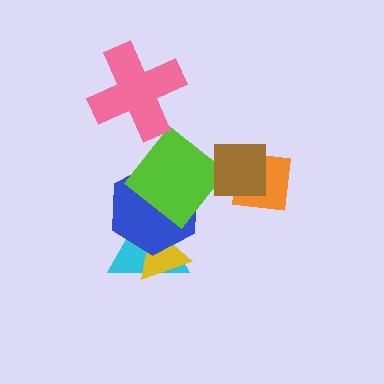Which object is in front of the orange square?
The brown square is in front of the orange square.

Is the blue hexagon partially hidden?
Yes, it is partially covered by another shape.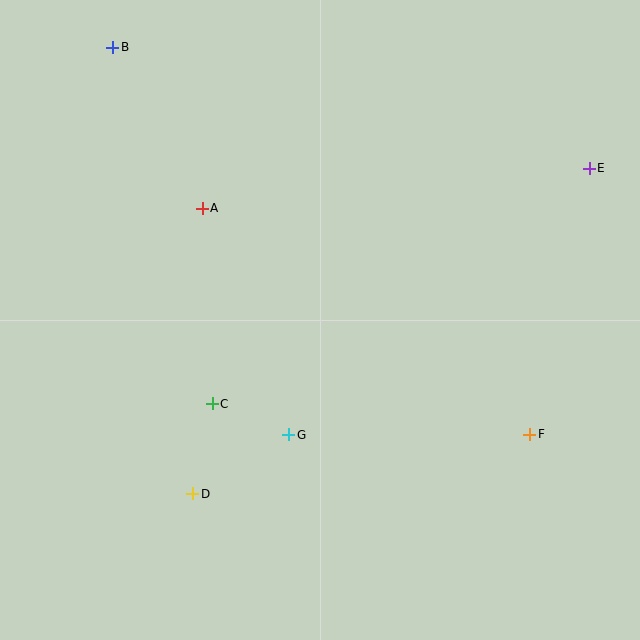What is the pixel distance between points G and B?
The distance between G and B is 426 pixels.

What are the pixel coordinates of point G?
Point G is at (289, 435).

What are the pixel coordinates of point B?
Point B is at (113, 47).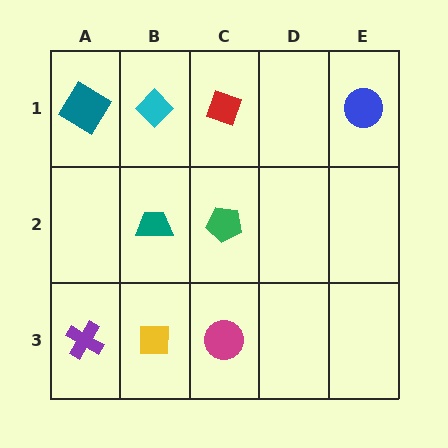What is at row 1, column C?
A red diamond.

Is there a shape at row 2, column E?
No, that cell is empty.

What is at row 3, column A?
A purple cross.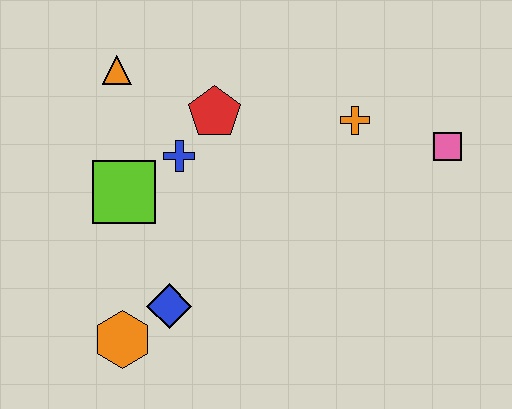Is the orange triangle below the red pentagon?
No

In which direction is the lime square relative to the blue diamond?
The lime square is above the blue diamond.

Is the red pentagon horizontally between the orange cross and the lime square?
Yes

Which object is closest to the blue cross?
The red pentagon is closest to the blue cross.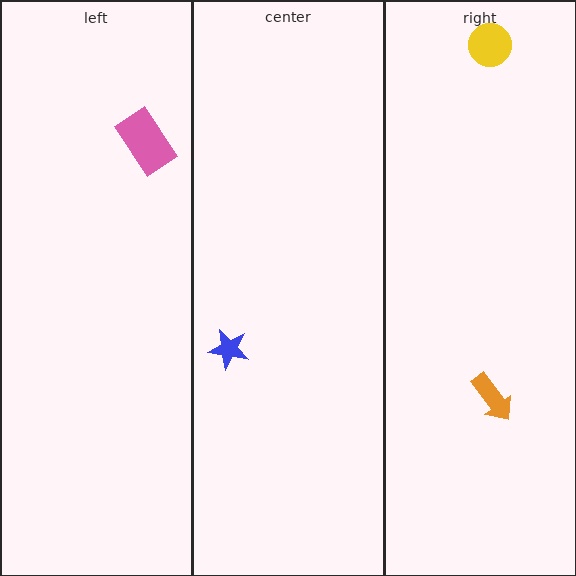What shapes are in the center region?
The blue star.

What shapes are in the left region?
The pink rectangle.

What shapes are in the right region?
The yellow circle, the orange arrow.